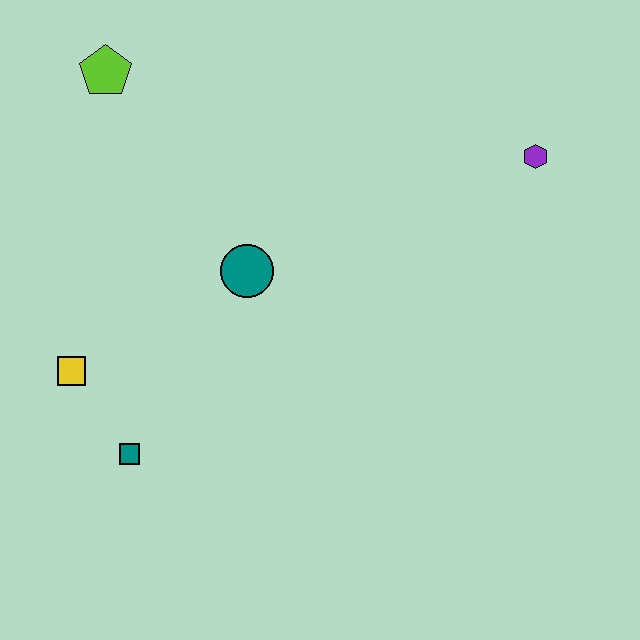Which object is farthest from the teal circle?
The purple hexagon is farthest from the teal circle.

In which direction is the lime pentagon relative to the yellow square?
The lime pentagon is above the yellow square.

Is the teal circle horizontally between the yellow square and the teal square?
No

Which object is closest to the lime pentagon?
The teal circle is closest to the lime pentagon.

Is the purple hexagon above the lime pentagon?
No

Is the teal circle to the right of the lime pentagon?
Yes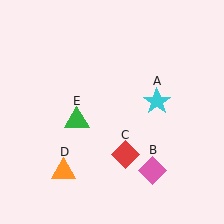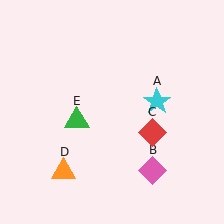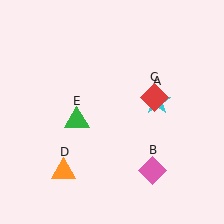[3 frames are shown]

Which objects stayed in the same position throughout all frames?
Cyan star (object A) and pink diamond (object B) and orange triangle (object D) and green triangle (object E) remained stationary.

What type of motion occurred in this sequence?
The red diamond (object C) rotated counterclockwise around the center of the scene.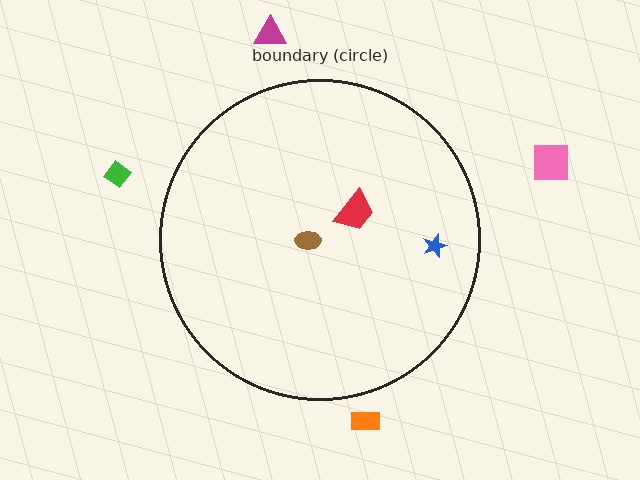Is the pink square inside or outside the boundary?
Outside.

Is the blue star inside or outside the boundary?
Inside.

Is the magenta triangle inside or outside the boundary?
Outside.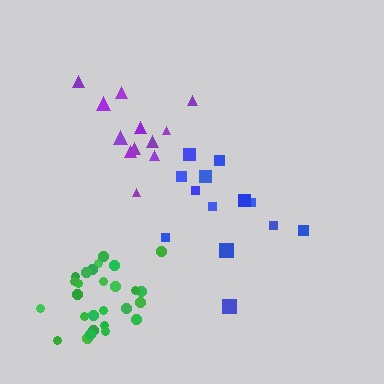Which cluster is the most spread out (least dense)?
Blue.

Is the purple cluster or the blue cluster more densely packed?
Purple.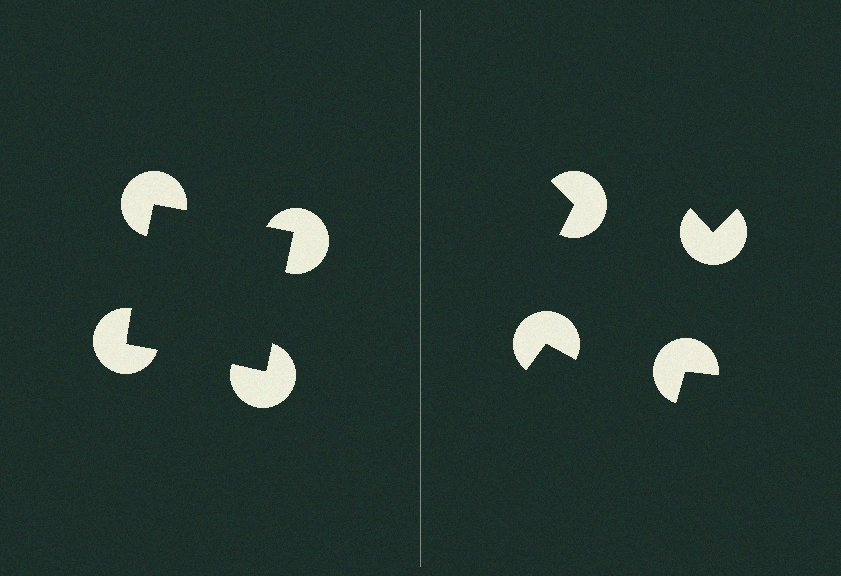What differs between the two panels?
The pac-man discs are positioned identically on both sides; only the wedge orientations differ. On the left they align to a square; on the right they are misaligned.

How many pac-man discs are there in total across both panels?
8 — 4 on each side.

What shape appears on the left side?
An illusory square.